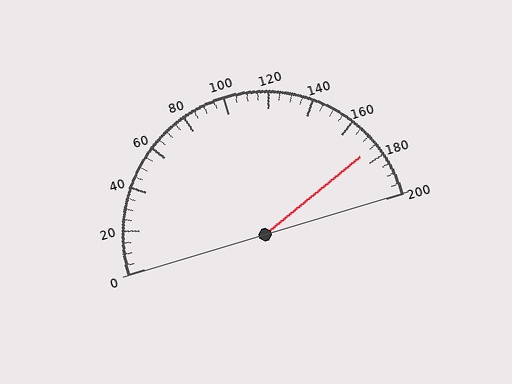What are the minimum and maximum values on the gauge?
The gauge ranges from 0 to 200.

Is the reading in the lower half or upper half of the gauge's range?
The reading is in the upper half of the range (0 to 200).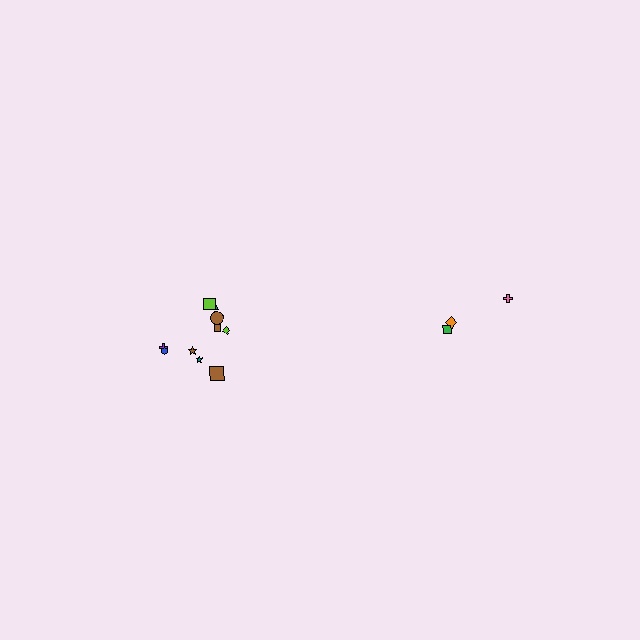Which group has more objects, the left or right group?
The left group.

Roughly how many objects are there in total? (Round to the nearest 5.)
Roughly 15 objects in total.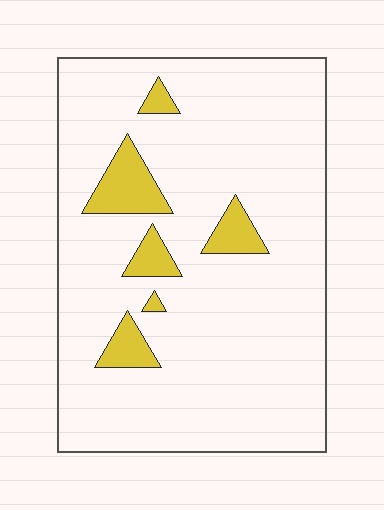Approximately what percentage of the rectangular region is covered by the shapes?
Approximately 10%.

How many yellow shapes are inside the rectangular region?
6.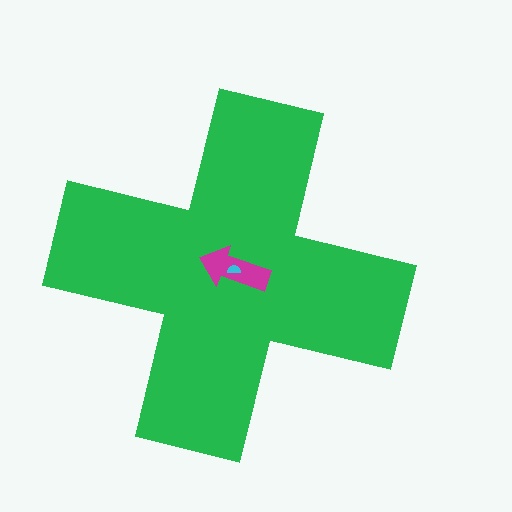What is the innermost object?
The cyan semicircle.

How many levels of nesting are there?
3.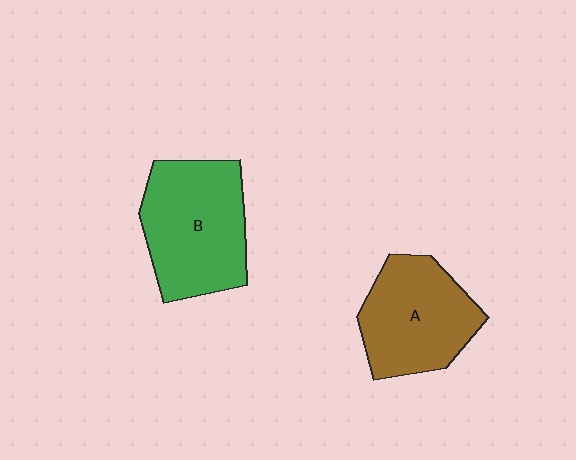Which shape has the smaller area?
Shape A (brown).